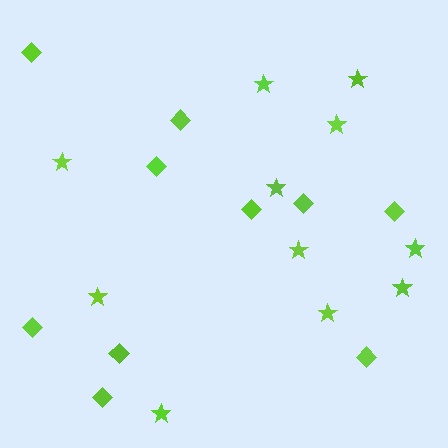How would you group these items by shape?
There are 2 groups: one group of stars (11) and one group of diamonds (10).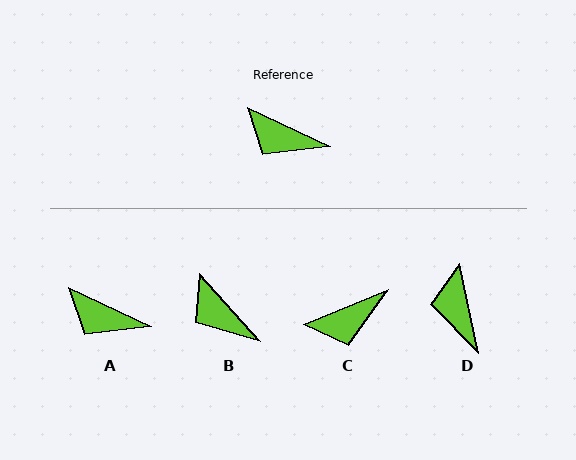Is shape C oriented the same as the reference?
No, it is off by about 47 degrees.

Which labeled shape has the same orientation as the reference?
A.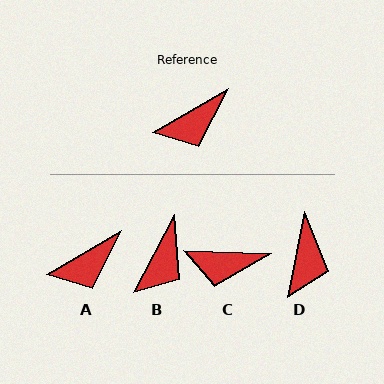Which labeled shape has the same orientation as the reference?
A.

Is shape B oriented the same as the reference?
No, it is off by about 32 degrees.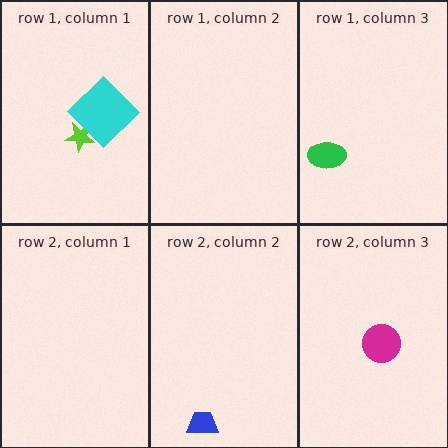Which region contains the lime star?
The row 1, column 1 region.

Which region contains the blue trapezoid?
The row 2, column 2 region.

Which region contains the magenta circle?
The row 2, column 3 region.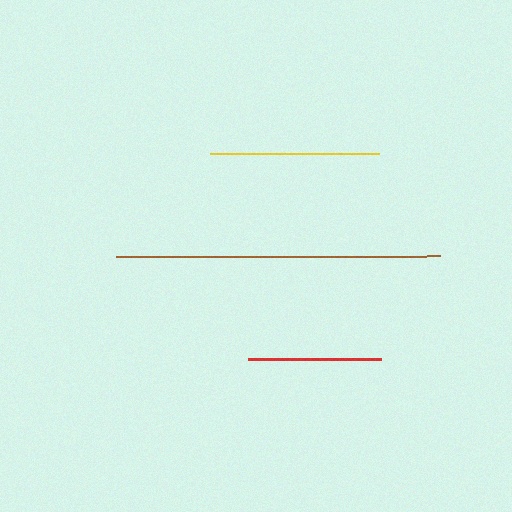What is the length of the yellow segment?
The yellow segment is approximately 170 pixels long.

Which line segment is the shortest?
The red line is the shortest at approximately 134 pixels.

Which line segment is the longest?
The brown line is the longest at approximately 324 pixels.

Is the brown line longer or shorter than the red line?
The brown line is longer than the red line.